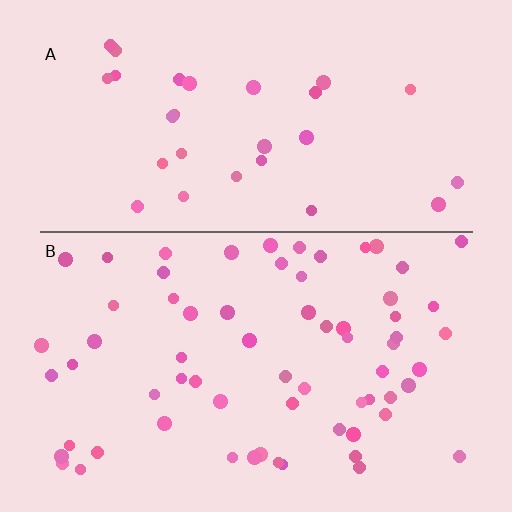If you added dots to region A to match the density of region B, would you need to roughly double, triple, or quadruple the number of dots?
Approximately double.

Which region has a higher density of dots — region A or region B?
B (the bottom).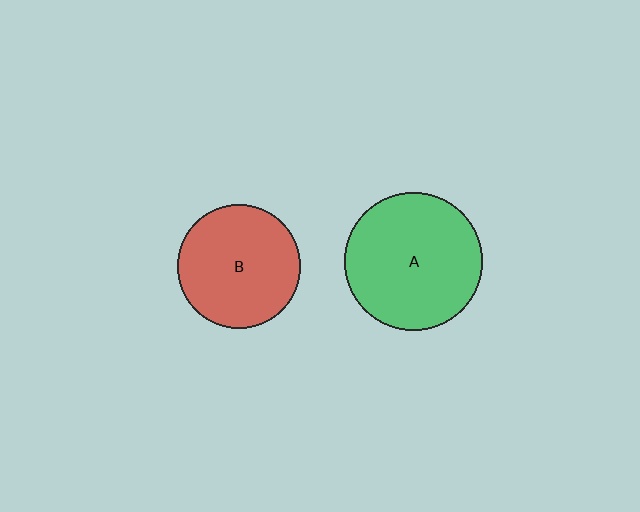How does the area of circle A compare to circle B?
Approximately 1.2 times.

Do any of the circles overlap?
No, none of the circles overlap.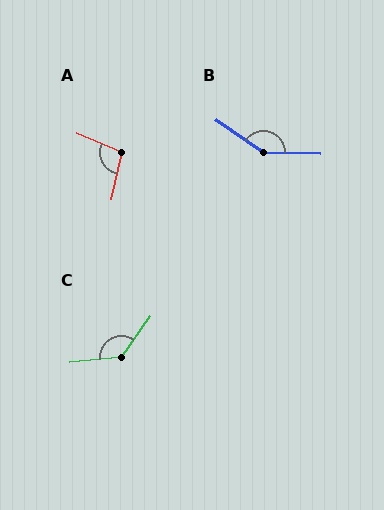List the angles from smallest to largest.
A (101°), C (131°), B (147°).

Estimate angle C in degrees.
Approximately 131 degrees.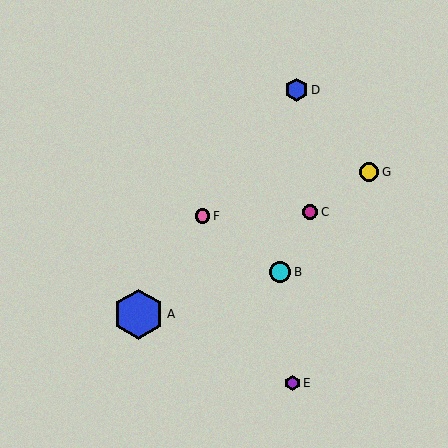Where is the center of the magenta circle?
The center of the magenta circle is at (310, 212).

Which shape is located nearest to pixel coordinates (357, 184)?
The yellow circle (labeled G) at (369, 172) is nearest to that location.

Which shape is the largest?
The blue hexagon (labeled A) is the largest.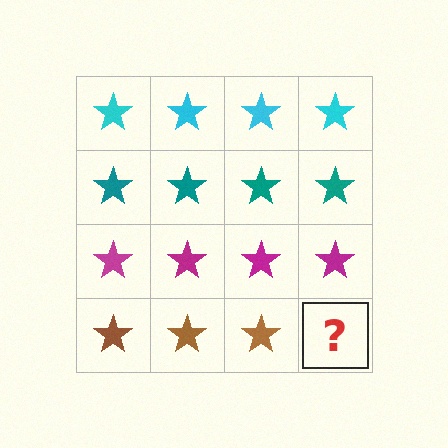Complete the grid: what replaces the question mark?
The question mark should be replaced with a brown star.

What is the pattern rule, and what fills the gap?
The rule is that each row has a consistent color. The gap should be filled with a brown star.